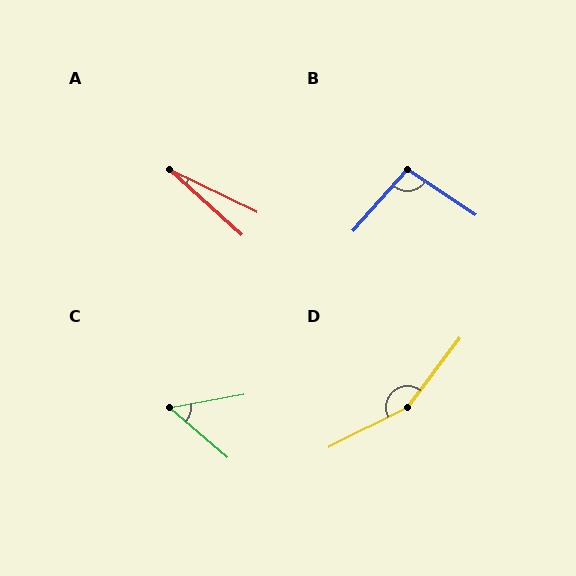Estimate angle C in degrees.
Approximately 51 degrees.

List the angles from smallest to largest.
A (16°), C (51°), B (98°), D (154°).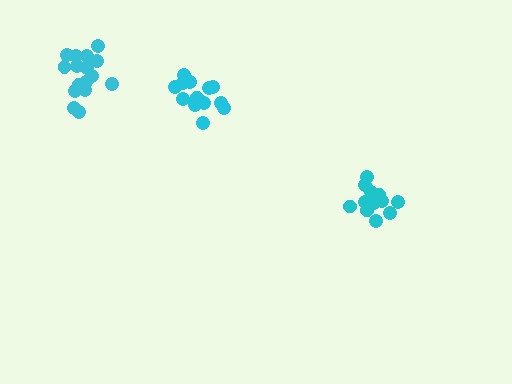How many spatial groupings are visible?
There are 3 spatial groupings.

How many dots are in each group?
Group 1: 14 dots, Group 2: 16 dots, Group 3: 13 dots (43 total).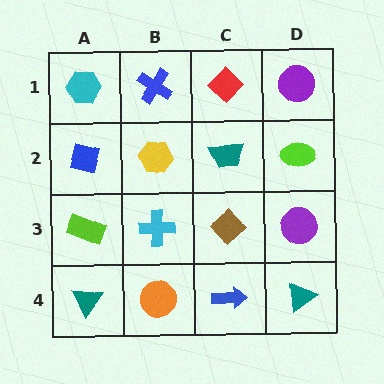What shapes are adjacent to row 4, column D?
A purple circle (row 3, column D), a blue arrow (row 4, column C).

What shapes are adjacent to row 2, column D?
A purple circle (row 1, column D), a purple circle (row 3, column D), a teal trapezoid (row 2, column C).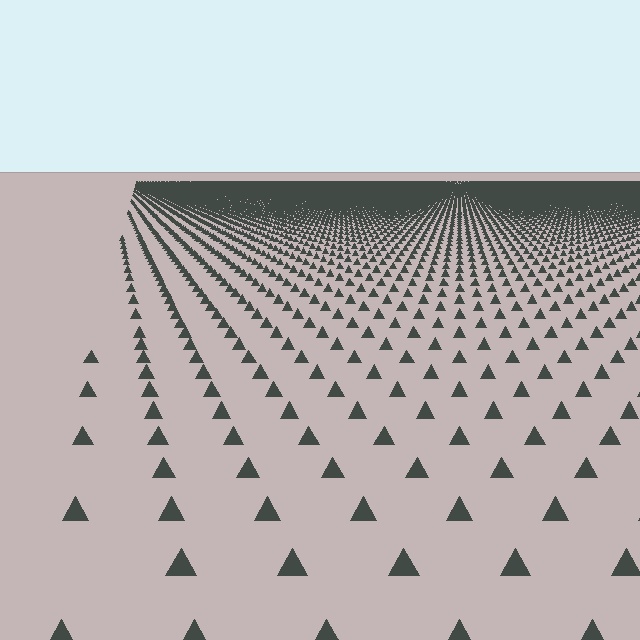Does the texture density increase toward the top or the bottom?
Density increases toward the top.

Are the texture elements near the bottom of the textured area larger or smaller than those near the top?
Larger. Near the bottom, elements are closer to the viewer and appear at a bigger on-screen size.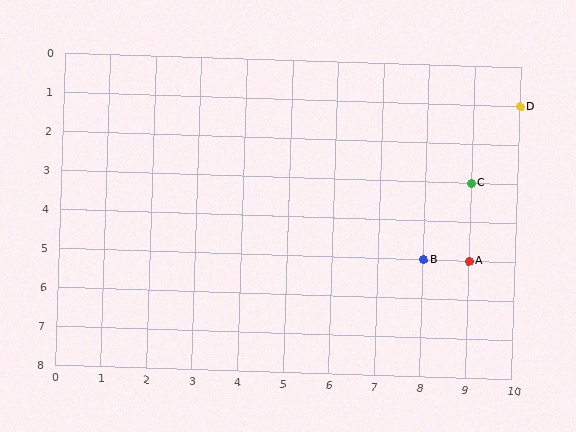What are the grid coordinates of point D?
Point D is at grid coordinates (10, 1).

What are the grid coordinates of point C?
Point C is at grid coordinates (9, 3).